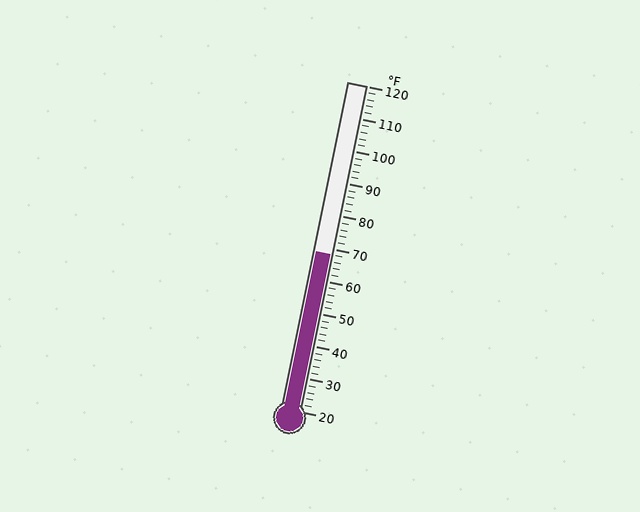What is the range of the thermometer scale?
The thermometer scale ranges from 20°F to 120°F.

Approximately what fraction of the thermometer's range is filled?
The thermometer is filled to approximately 50% of its range.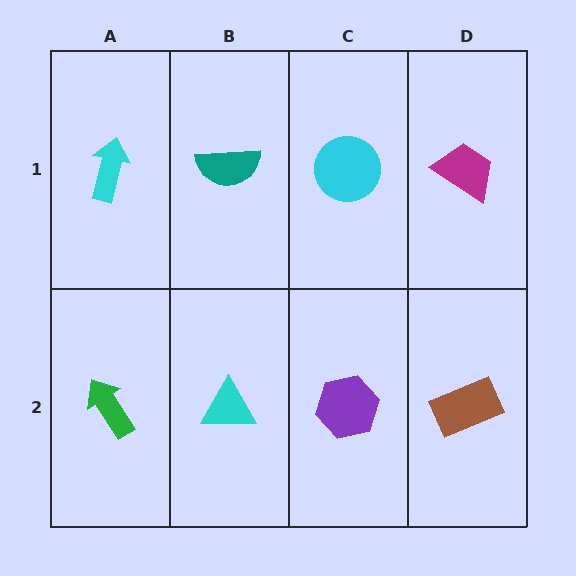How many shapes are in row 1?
4 shapes.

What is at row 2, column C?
A purple hexagon.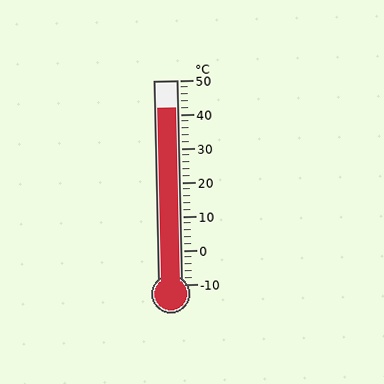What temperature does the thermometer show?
The thermometer shows approximately 42°C.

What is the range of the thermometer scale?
The thermometer scale ranges from -10°C to 50°C.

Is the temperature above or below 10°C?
The temperature is above 10°C.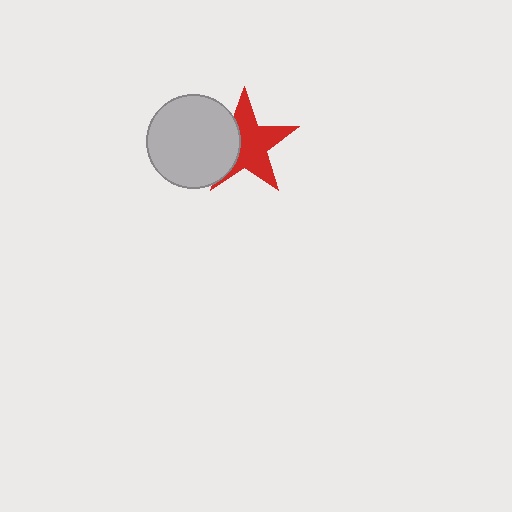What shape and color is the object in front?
The object in front is a light gray circle.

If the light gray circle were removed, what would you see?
You would see the complete red star.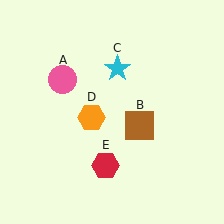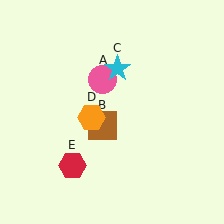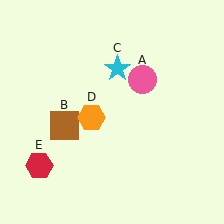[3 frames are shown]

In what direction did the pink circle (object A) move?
The pink circle (object A) moved right.